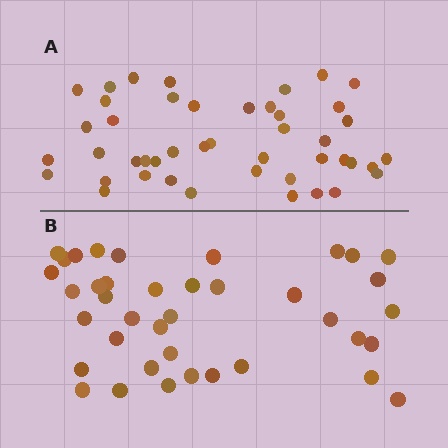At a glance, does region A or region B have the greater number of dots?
Region A (the top region) has more dots.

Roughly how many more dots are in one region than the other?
Region A has about 6 more dots than region B.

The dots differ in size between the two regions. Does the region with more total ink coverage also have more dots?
No. Region B has more total ink coverage because its dots are larger, but region A actually contains more individual dots. Total area can be misleading — the number of items is what matters here.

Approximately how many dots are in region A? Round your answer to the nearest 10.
About 40 dots. (The exact count is 45, which rounds to 40.)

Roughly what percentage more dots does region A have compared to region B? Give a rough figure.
About 15% more.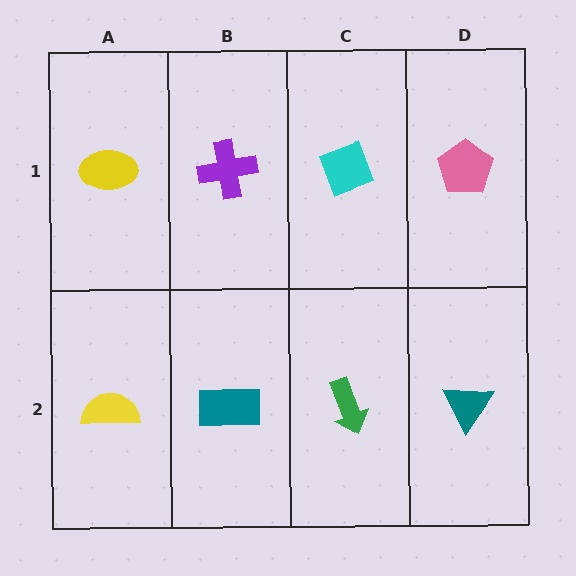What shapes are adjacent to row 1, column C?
A green arrow (row 2, column C), a purple cross (row 1, column B), a pink pentagon (row 1, column D).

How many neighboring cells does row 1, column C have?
3.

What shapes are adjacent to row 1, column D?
A teal triangle (row 2, column D), a cyan diamond (row 1, column C).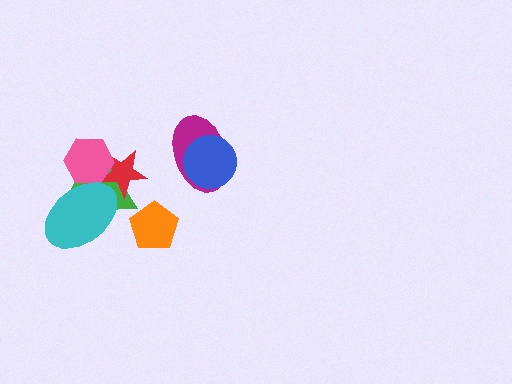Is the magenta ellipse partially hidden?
Yes, it is partially covered by another shape.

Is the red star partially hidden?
Yes, it is partially covered by another shape.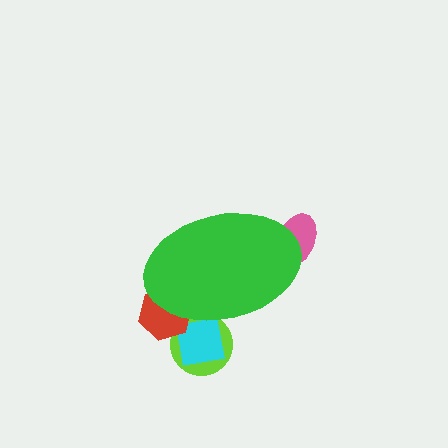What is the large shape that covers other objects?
A green ellipse.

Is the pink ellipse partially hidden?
Yes, the pink ellipse is partially hidden behind the green ellipse.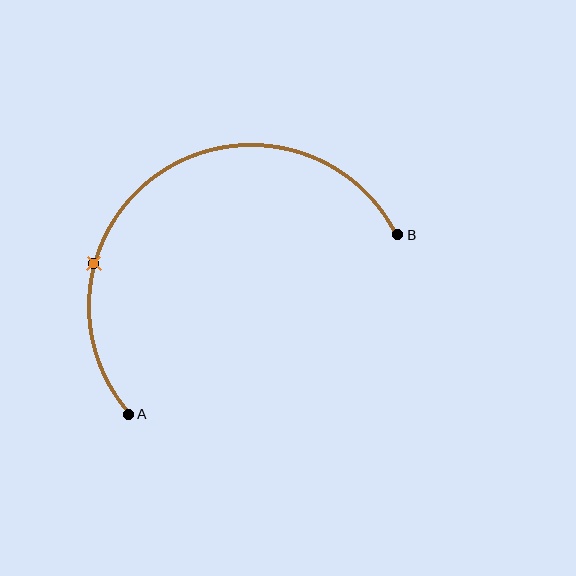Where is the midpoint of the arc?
The arc midpoint is the point on the curve farthest from the straight line joining A and B. It sits above that line.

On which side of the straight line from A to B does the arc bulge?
The arc bulges above the straight line connecting A and B.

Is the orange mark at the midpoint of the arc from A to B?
No. The orange mark lies on the arc but is closer to endpoint A. The arc midpoint would be at the point on the curve equidistant along the arc from both A and B.